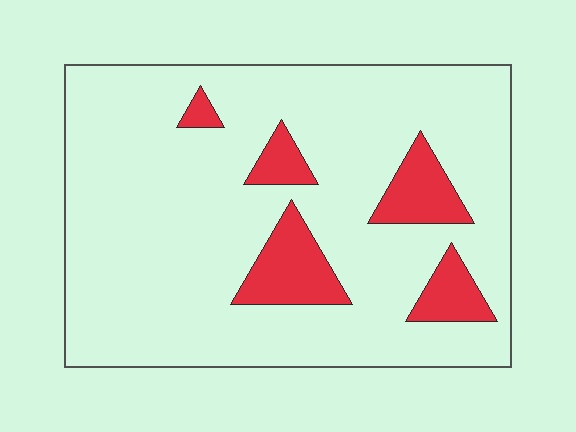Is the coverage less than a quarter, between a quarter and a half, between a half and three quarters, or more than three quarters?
Less than a quarter.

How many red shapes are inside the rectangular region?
5.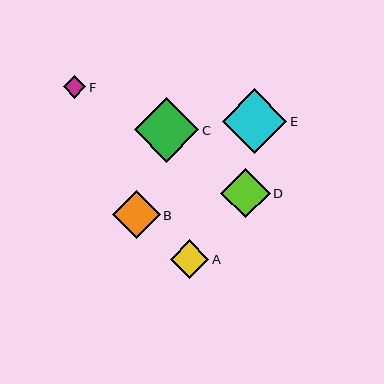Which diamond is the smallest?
Diamond F is the smallest with a size of approximately 22 pixels.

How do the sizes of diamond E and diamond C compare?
Diamond E and diamond C are approximately the same size.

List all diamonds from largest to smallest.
From largest to smallest: E, C, D, B, A, F.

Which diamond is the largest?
Diamond E is the largest with a size of approximately 65 pixels.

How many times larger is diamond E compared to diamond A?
Diamond E is approximately 1.7 times the size of diamond A.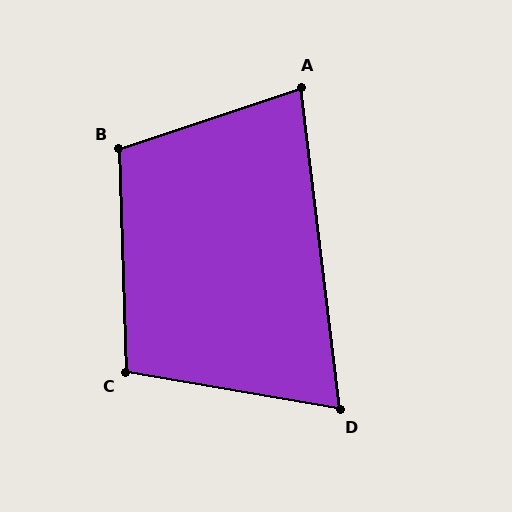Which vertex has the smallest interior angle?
D, at approximately 73 degrees.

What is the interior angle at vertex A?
Approximately 78 degrees (acute).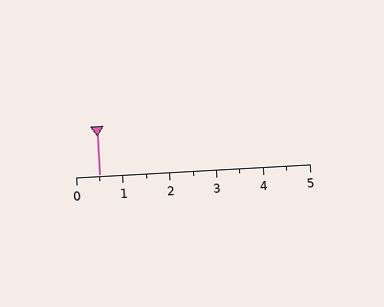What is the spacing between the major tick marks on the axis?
The major ticks are spaced 1 apart.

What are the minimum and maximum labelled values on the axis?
The axis runs from 0 to 5.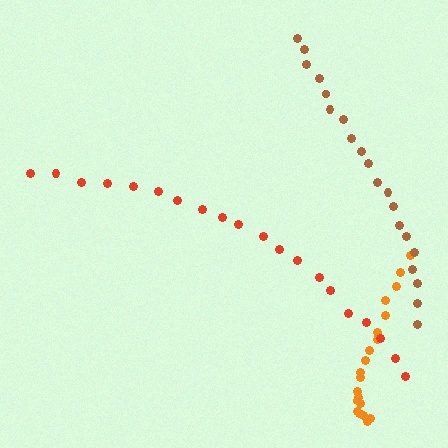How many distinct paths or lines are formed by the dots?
There are 3 distinct paths.